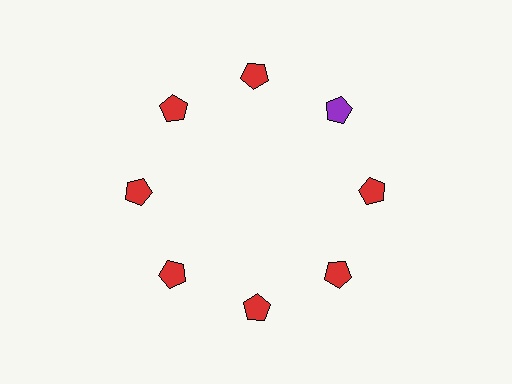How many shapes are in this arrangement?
There are 8 shapes arranged in a ring pattern.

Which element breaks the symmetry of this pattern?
The purple pentagon at roughly the 2 o'clock position breaks the symmetry. All other shapes are red pentagons.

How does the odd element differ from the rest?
It has a different color: purple instead of red.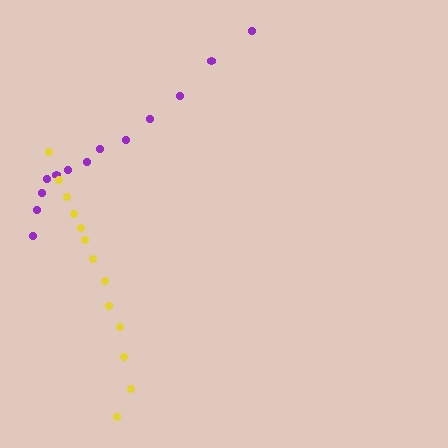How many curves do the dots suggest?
There are 2 distinct paths.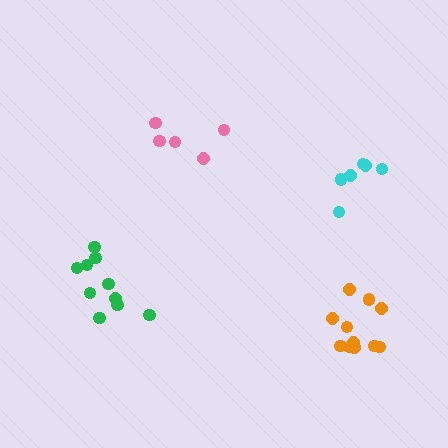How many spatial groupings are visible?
There are 4 spatial groupings.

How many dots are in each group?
Group 1: 6 dots, Group 2: 11 dots, Group 3: 10 dots, Group 4: 5 dots (32 total).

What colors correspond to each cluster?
The clusters are colored: cyan, orange, green, pink.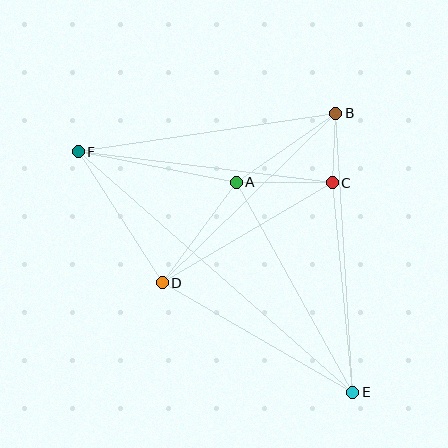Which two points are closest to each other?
Points B and C are closest to each other.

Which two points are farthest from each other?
Points E and F are farthest from each other.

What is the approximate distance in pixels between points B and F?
The distance between B and F is approximately 260 pixels.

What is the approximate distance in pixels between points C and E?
The distance between C and E is approximately 210 pixels.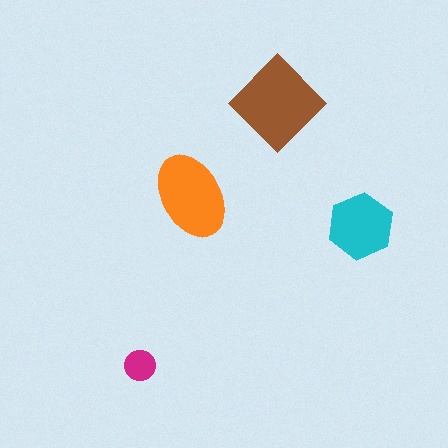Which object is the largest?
The brown diamond.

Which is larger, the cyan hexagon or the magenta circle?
The cyan hexagon.